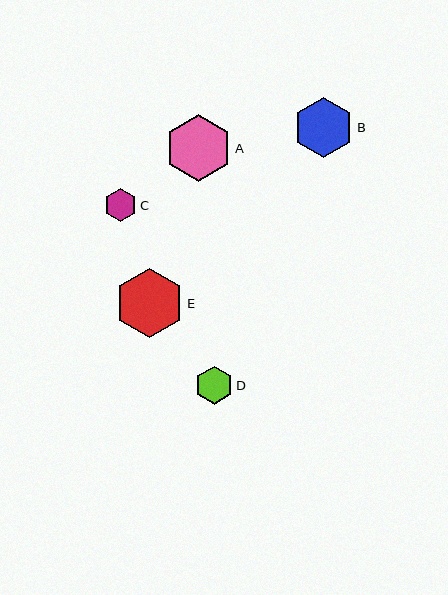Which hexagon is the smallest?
Hexagon C is the smallest with a size of approximately 33 pixels.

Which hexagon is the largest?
Hexagon E is the largest with a size of approximately 69 pixels.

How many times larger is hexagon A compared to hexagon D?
Hexagon A is approximately 1.7 times the size of hexagon D.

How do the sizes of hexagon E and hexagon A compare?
Hexagon E and hexagon A are approximately the same size.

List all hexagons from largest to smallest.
From largest to smallest: E, A, B, D, C.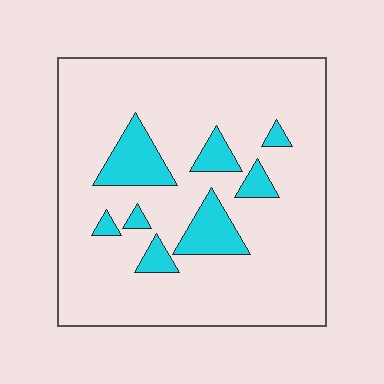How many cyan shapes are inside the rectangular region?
8.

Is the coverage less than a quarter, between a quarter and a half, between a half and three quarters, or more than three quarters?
Less than a quarter.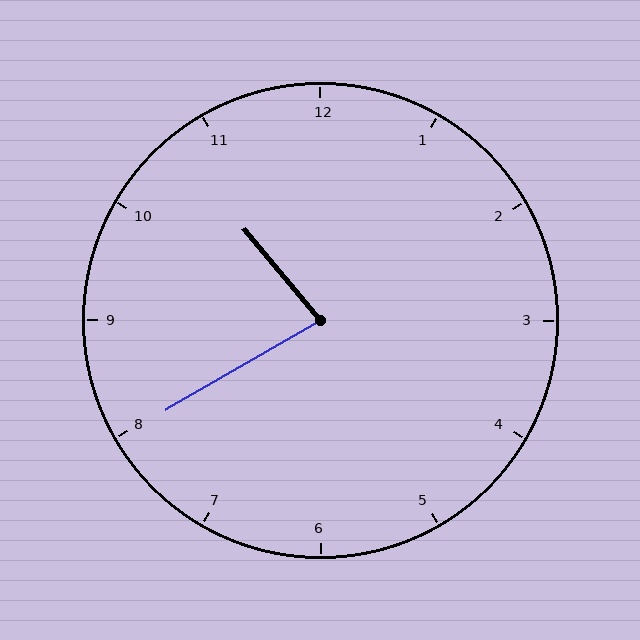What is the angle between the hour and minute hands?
Approximately 80 degrees.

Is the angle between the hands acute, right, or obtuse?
It is acute.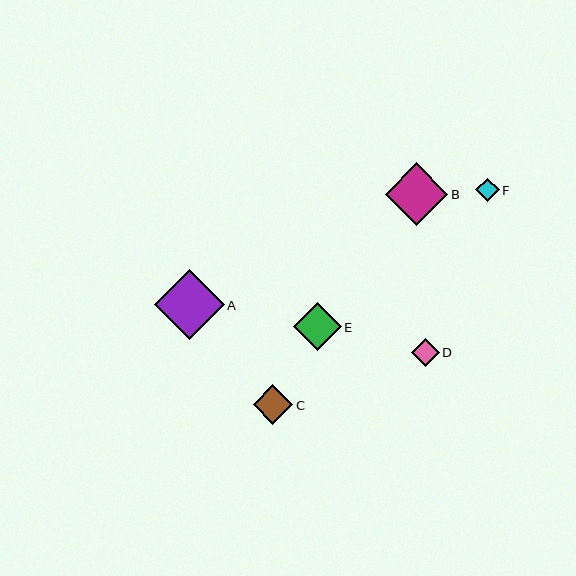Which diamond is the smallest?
Diamond F is the smallest with a size of approximately 24 pixels.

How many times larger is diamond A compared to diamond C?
Diamond A is approximately 1.8 times the size of diamond C.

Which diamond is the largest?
Diamond A is the largest with a size of approximately 70 pixels.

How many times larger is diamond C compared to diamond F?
Diamond C is approximately 1.7 times the size of diamond F.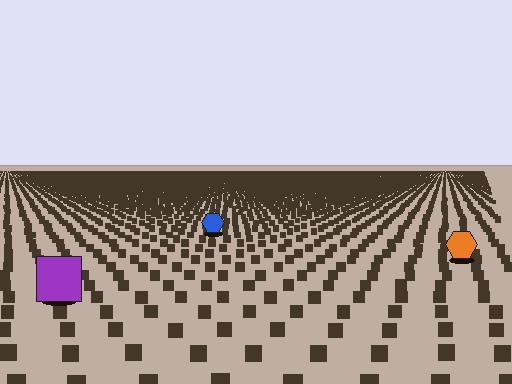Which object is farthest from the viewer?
The blue hexagon is farthest from the viewer. It appears smaller and the ground texture around it is denser.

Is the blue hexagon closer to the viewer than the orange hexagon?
No. The orange hexagon is closer — you can tell from the texture gradient: the ground texture is coarser near it.